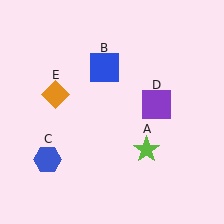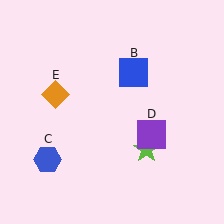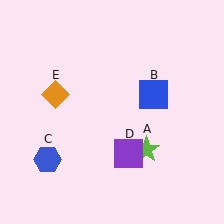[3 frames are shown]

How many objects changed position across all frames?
2 objects changed position: blue square (object B), purple square (object D).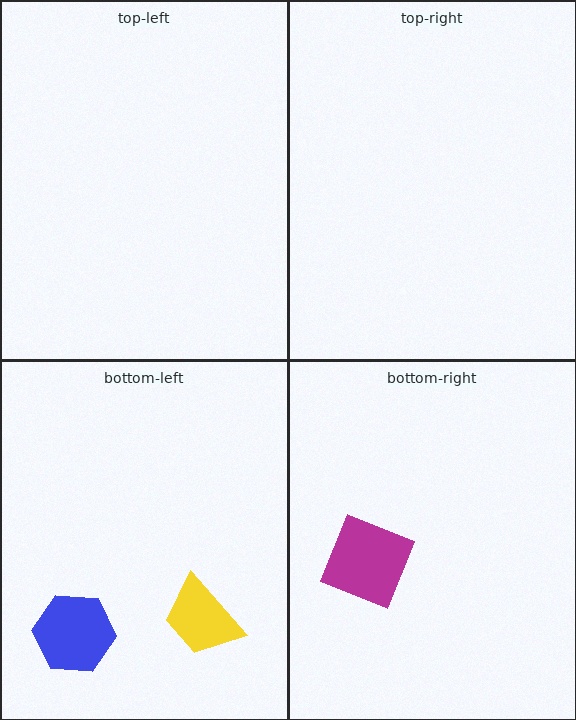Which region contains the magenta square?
The bottom-right region.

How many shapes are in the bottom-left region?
2.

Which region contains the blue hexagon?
The bottom-left region.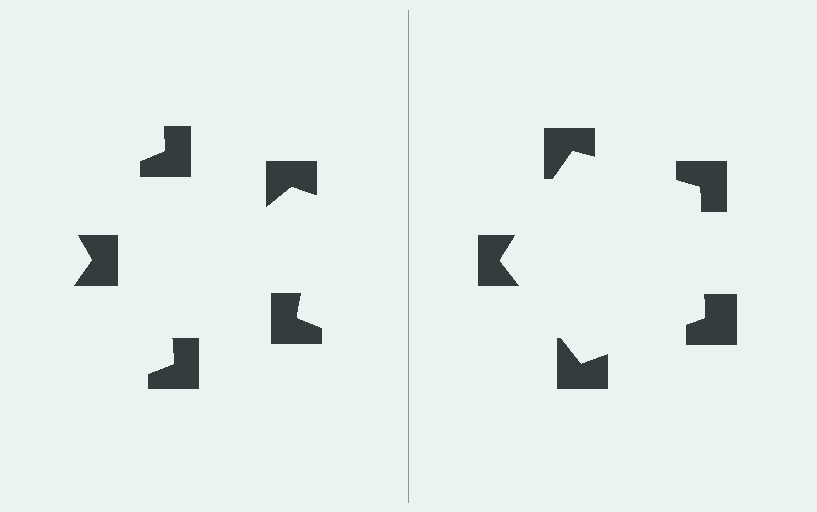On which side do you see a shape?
An illusory pentagon appears on the right side. On the left side the wedge cuts are rotated, so no coherent shape forms.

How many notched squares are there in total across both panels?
10 — 5 on each side.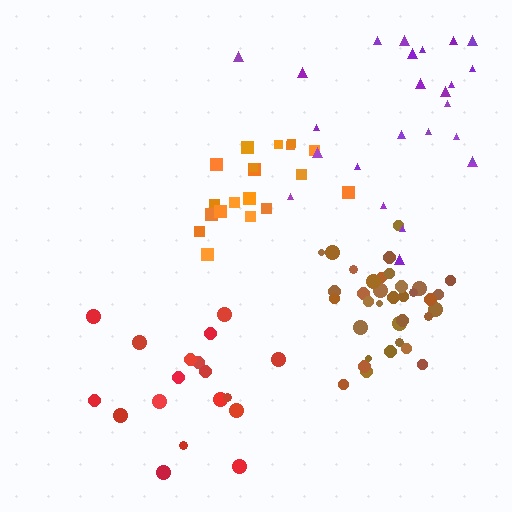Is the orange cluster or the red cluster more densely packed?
Orange.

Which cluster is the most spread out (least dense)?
Red.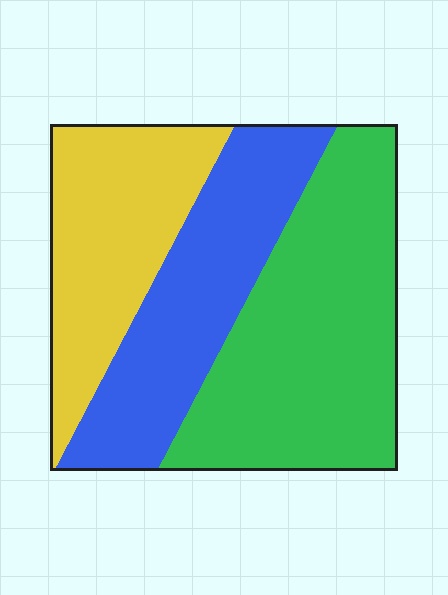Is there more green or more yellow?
Green.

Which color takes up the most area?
Green, at roughly 45%.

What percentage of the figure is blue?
Blue takes up about one third (1/3) of the figure.